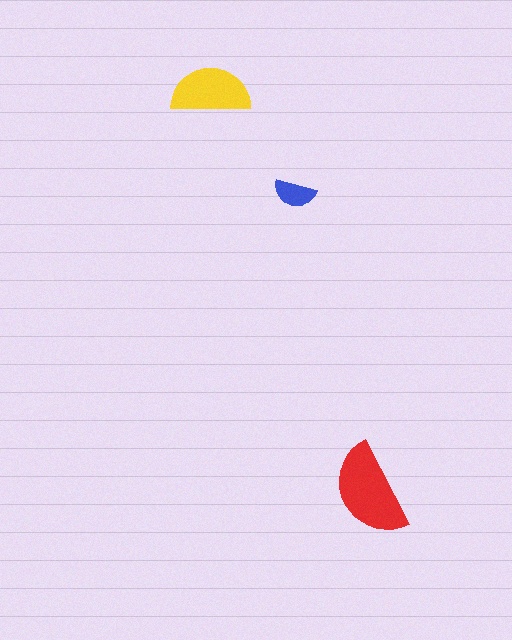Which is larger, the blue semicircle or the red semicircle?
The red one.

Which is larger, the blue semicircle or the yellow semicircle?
The yellow one.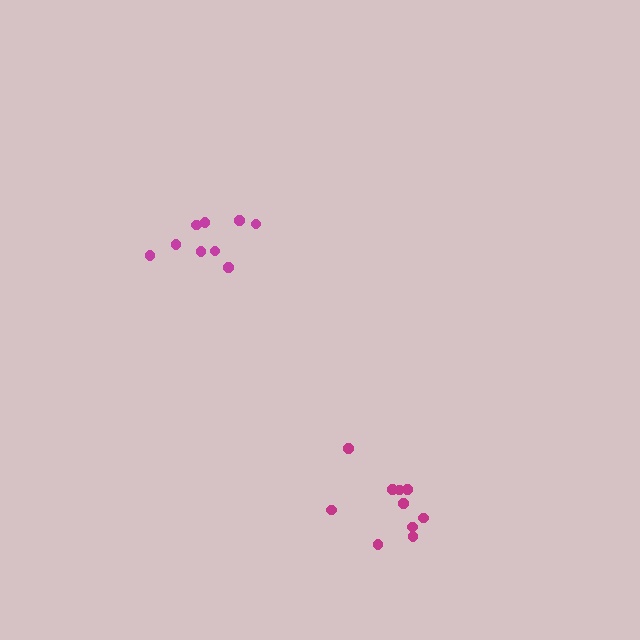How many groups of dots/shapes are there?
There are 2 groups.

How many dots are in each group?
Group 1: 10 dots, Group 2: 9 dots (19 total).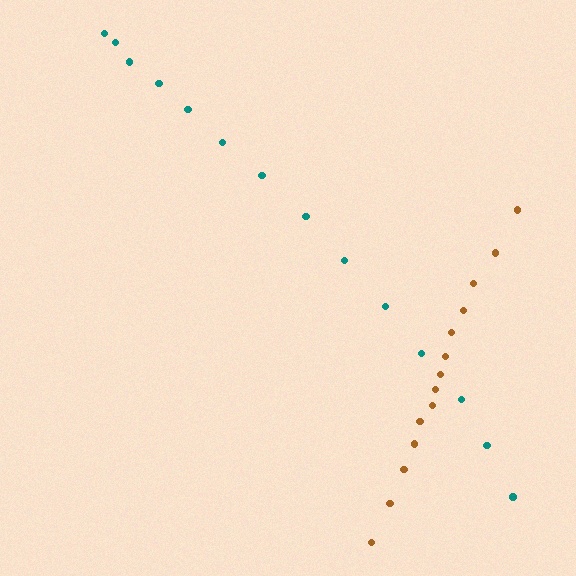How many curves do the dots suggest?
There are 2 distinct paths.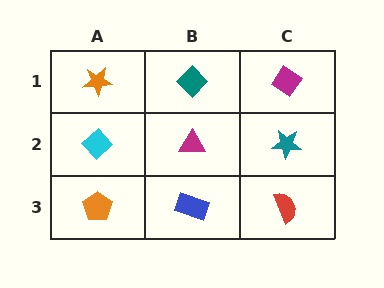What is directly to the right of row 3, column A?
A blue rectangle.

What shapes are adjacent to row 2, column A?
An orange star (row 1, column A), an orange pentagon (row 3, column A), a magenta triangle (row 2, column B).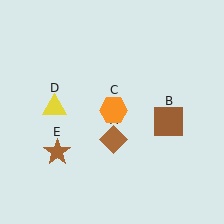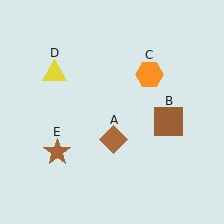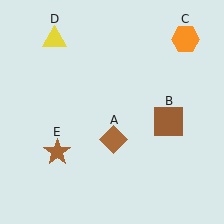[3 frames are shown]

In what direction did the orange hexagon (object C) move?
The orange hexagon (object C) moved up and to the right.